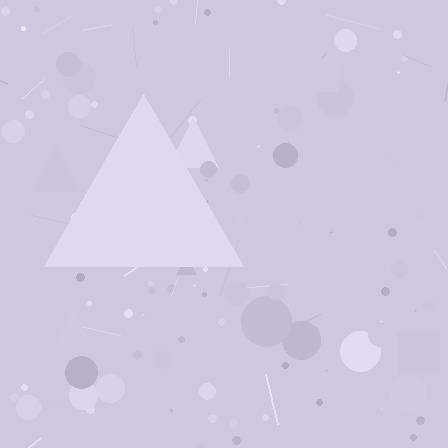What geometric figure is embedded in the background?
A triangle is embedded in the background.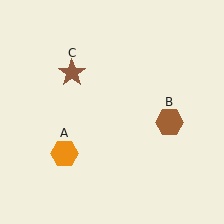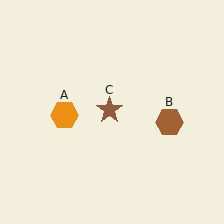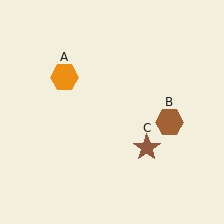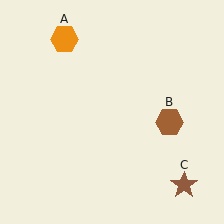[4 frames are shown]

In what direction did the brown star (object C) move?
The brown star (object C) moved down and to the right.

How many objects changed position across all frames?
2 objects changed position: orange hexagon (object A), brown star (object C).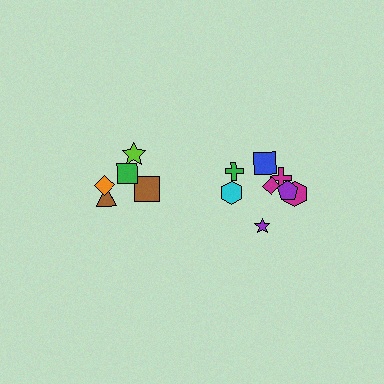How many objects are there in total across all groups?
There are 13 objects.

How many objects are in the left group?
There are 5 objects.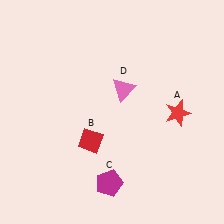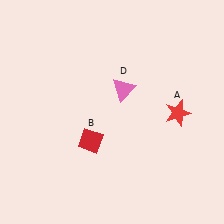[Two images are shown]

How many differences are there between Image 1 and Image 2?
There is 1 difference between the two images.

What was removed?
The magenta pentagon (C) was removed in Image 2.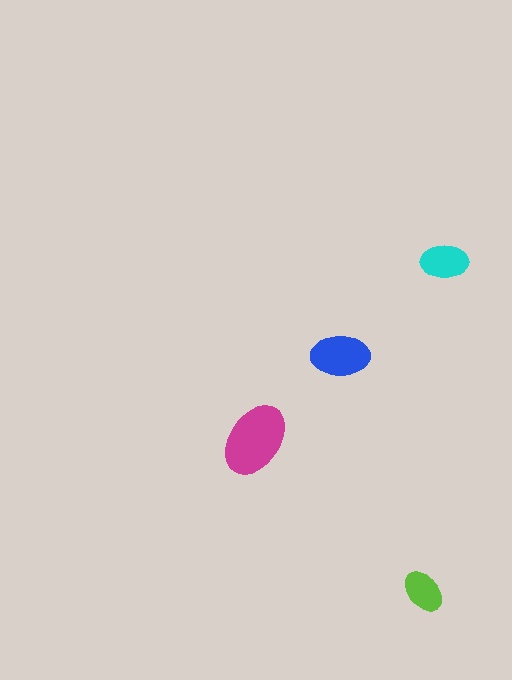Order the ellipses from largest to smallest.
the magenta one, the blue one, the cyan one, the lime one.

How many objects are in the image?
There are 4 objects in the image.